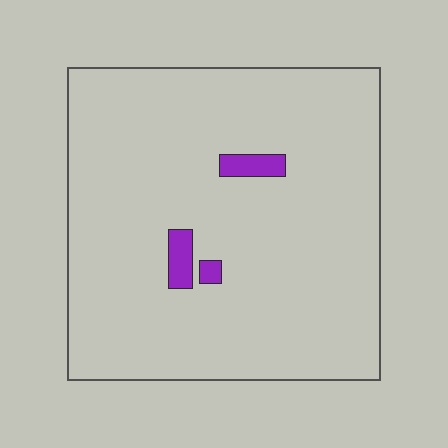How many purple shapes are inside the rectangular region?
3.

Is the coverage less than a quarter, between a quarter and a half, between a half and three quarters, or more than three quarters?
Less than a quarter.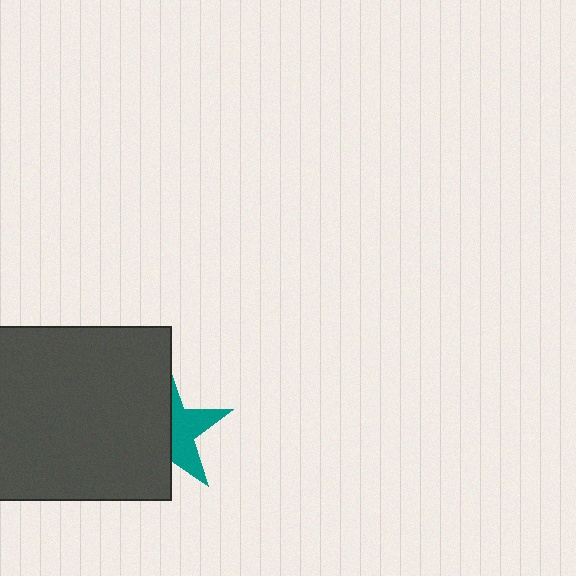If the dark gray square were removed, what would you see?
You would see the complete teal star.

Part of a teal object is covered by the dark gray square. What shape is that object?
It is a star.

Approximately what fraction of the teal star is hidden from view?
Roughly 56% of the teal star is hidden behind the dark gray square.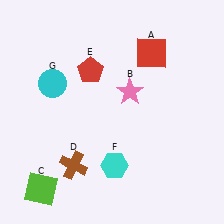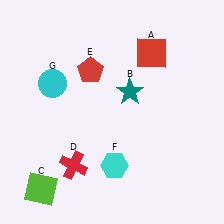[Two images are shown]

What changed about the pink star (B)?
In Image 1, B is pink. In Image 2, it changed to teal.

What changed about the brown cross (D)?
In Image 1, D is brown. In Image 2, it changed to red.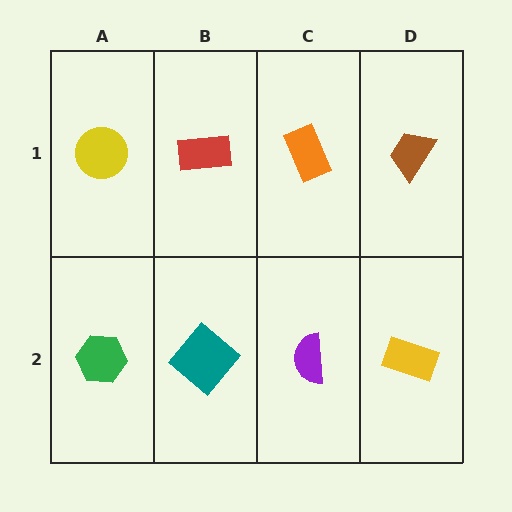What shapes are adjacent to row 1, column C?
A purple semicircle (row 2, column C), a red rectangle (row 1, column B), a brown trapezoid (row 1, column D).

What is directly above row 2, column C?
An orange rectangle.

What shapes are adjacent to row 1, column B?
A teal diamond (row 2, column B), a yellow circle (row 1, column A), an orange rectangle (row 1, column C).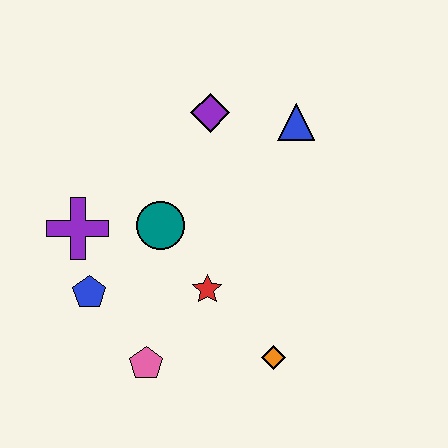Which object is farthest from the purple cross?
The blue triangle is farthest from the purple cross.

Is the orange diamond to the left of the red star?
No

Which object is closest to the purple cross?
The blue pentagon is closest to the purple cross.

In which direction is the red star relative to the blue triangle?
The red star is below the blue triangle.